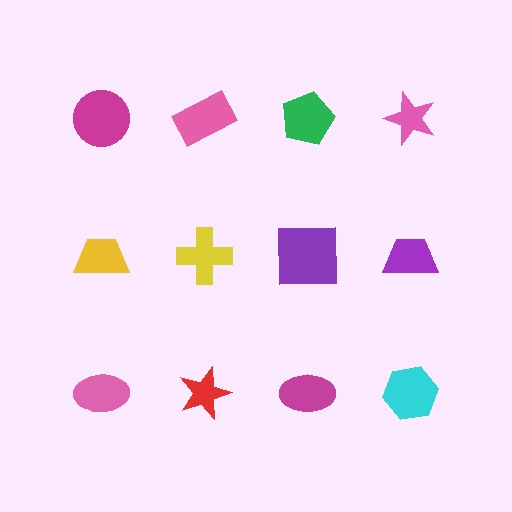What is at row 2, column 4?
A purple trapezoid.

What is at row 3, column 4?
A cyan hexagon.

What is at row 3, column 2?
A red star.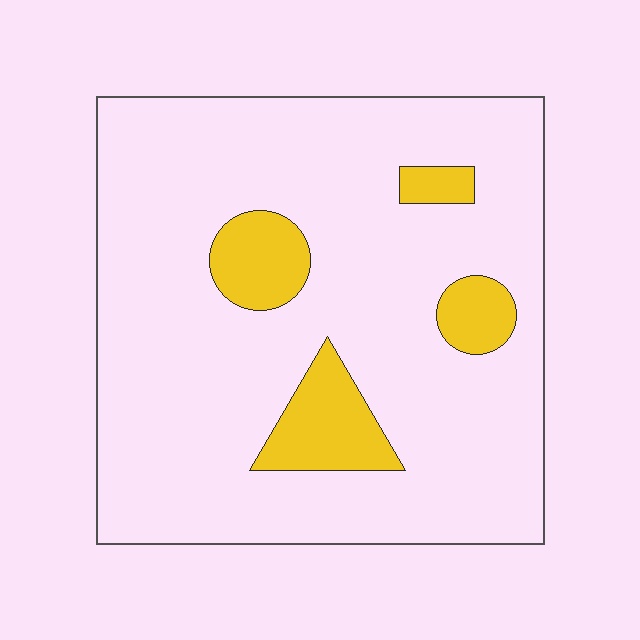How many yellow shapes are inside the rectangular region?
4.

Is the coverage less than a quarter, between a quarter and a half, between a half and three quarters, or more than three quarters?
Less than a quarter.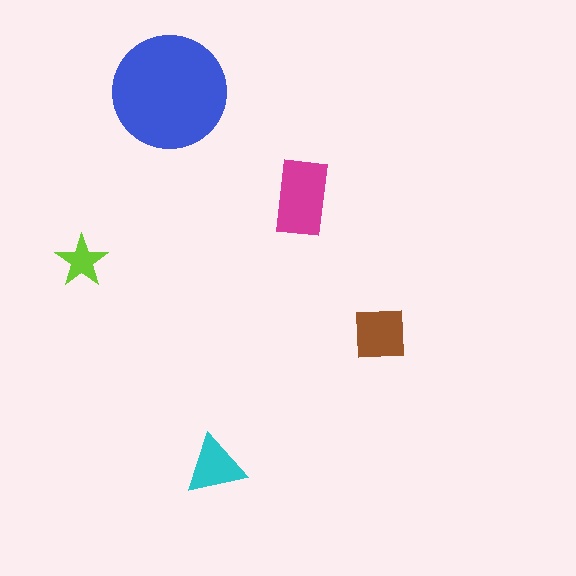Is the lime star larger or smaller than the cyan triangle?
Smaller.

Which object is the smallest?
The lime star.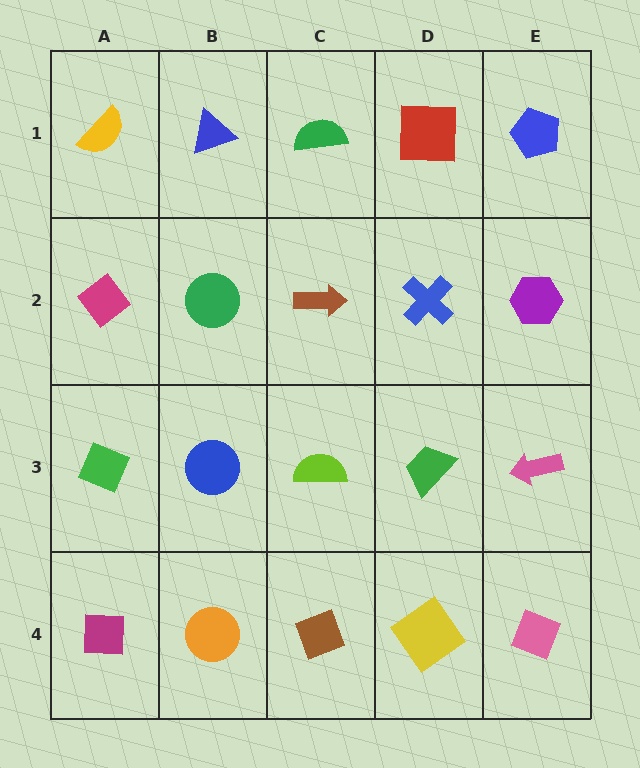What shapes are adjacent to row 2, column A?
A yellow semicircle (row 1, column A), a green diamond (row 3, column A), a green circle (row 2, column B).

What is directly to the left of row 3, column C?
A blue circle.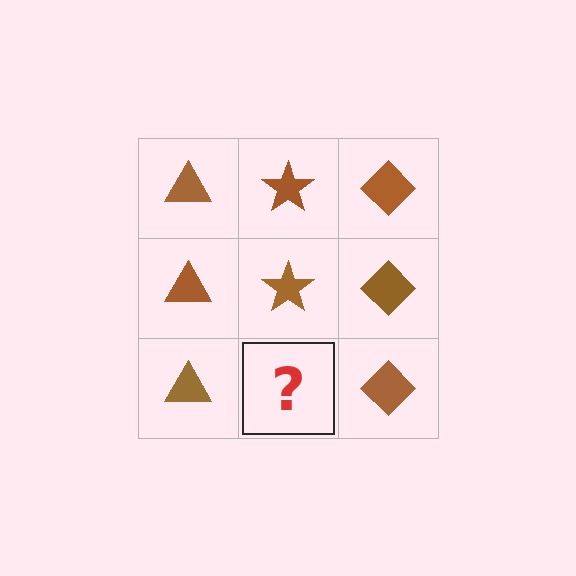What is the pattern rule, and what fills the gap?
The rule is that each column has a consistent shape. The gap should be filled with a brown star.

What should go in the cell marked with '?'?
The missing cell should contain a brown star.